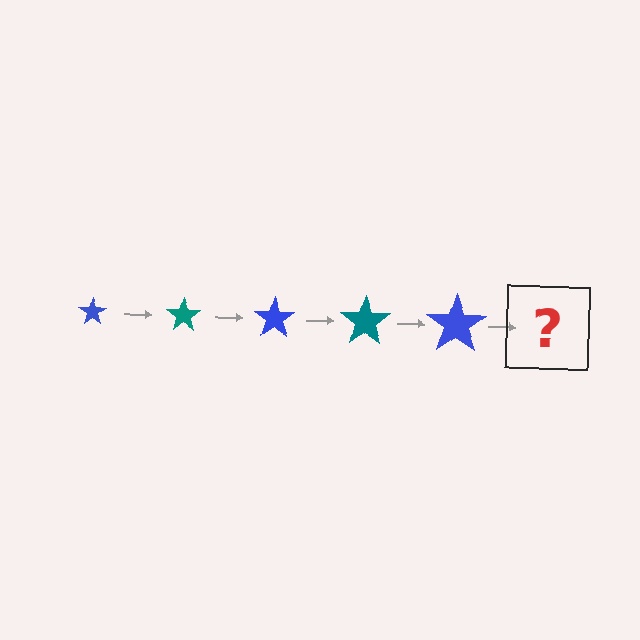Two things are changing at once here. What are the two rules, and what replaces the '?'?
The two rules are that the star grows larger each step and the color cycles through blue and teal. The '?' should be a teal star, larger than the previous one.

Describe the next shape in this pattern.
It should be a teal star, larger than the previous one.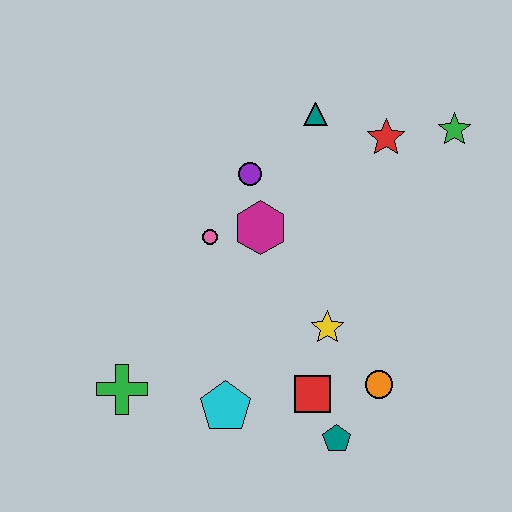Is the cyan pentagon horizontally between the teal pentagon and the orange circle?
No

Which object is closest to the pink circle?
The magenta hexagon is closest to the pink circle.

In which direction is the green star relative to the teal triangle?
The green star is to the right of the teal triangle.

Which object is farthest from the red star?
The green cross is farthest from the red star.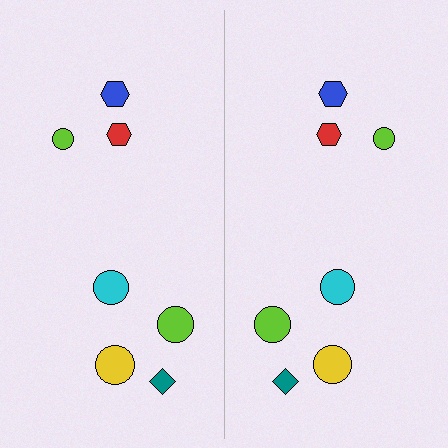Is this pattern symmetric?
Yes, this pattern has bilateral (reflection) symmetry.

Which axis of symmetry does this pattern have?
The pattern has a vertical axis of symmetry running through the center of the image.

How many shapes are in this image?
There are 14 shapes in this image.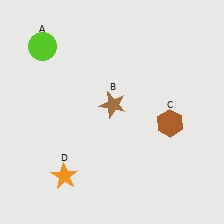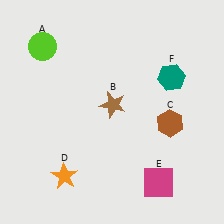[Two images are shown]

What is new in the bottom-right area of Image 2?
A magenta square (E) was added in the bottom-right area of Image 2.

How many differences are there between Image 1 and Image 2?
There are 2 differences between the two images.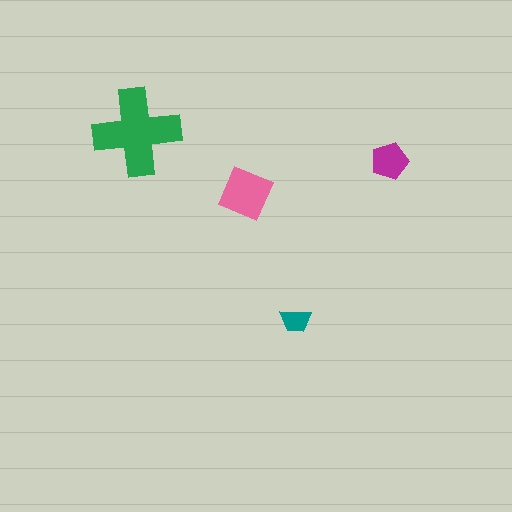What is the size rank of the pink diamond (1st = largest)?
2nd.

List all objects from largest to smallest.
The green cross, the pink diamond, the magenta pentagon, the teal trapezoid.